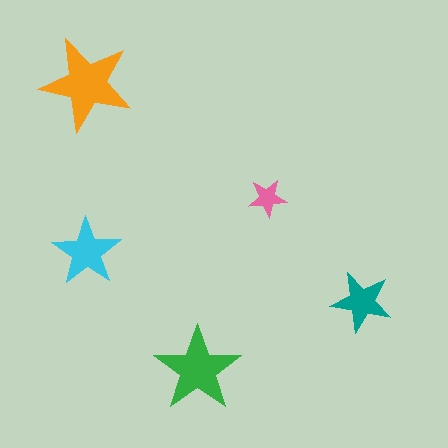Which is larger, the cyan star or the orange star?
The orange one.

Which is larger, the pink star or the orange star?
The orange one.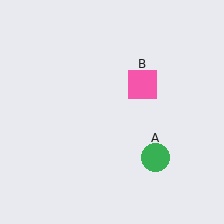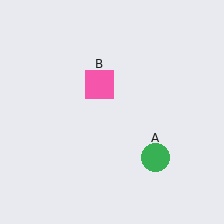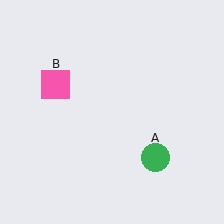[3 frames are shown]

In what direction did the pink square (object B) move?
The pink square (object B) moved left.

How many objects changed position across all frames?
1 object changed position: pink square (object B).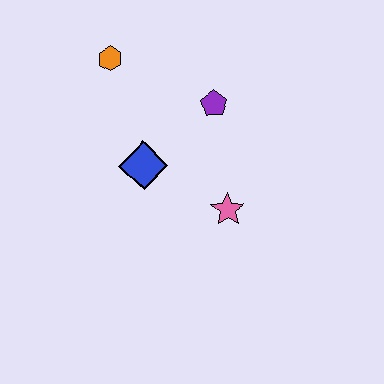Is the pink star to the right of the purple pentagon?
Yes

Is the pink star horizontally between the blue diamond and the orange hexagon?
No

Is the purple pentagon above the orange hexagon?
No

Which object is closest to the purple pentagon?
The blue diamond is closest to the purple pentagon.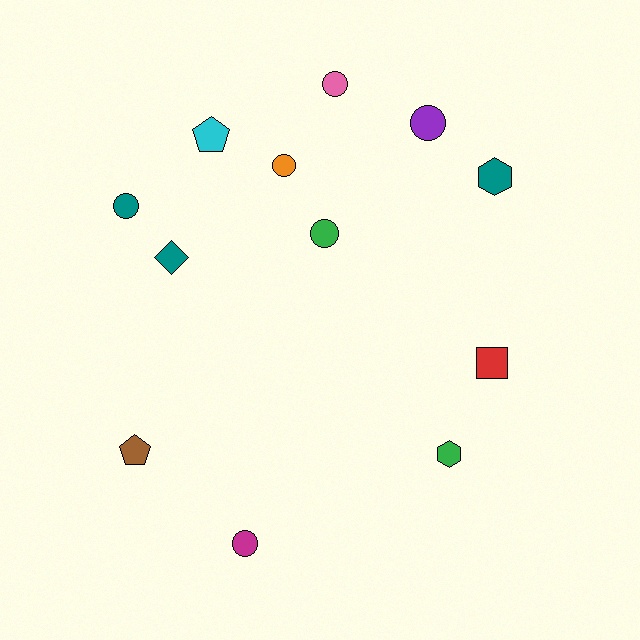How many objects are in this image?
There are 12 objects.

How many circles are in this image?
There are 6 circles.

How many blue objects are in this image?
There are no blue objects.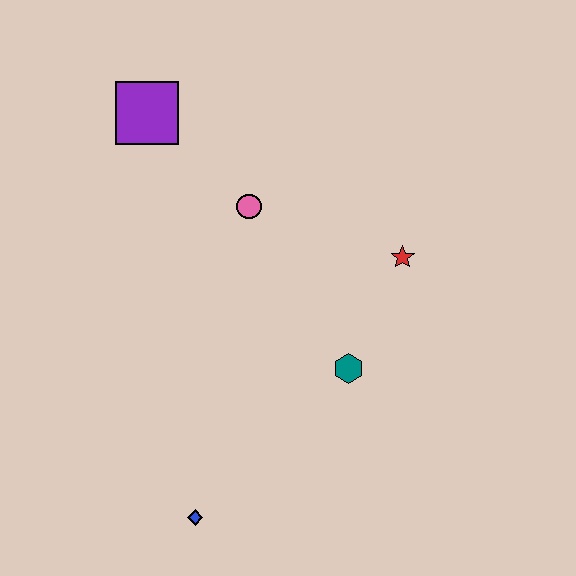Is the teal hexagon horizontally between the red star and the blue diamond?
Yes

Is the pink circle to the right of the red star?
No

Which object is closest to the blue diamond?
The teal hexagon is closest to the blue diamond.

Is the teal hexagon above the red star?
No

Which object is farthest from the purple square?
The blue diamond is farthest from the purple square.